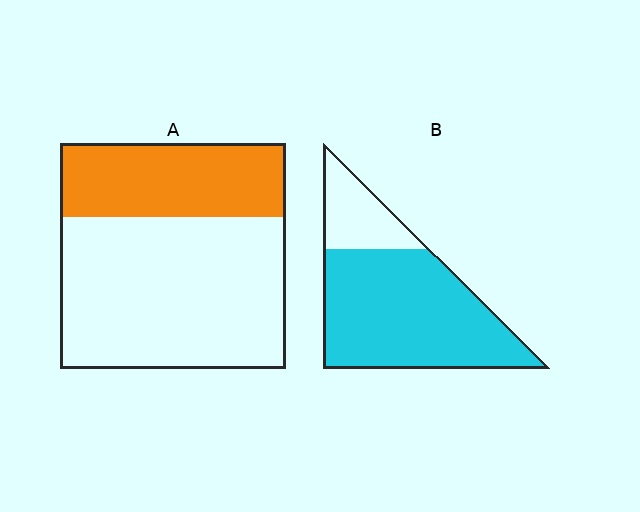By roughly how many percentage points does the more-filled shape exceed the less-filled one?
By roughly 45 percentage points (B over A).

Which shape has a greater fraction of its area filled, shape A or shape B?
Shape B.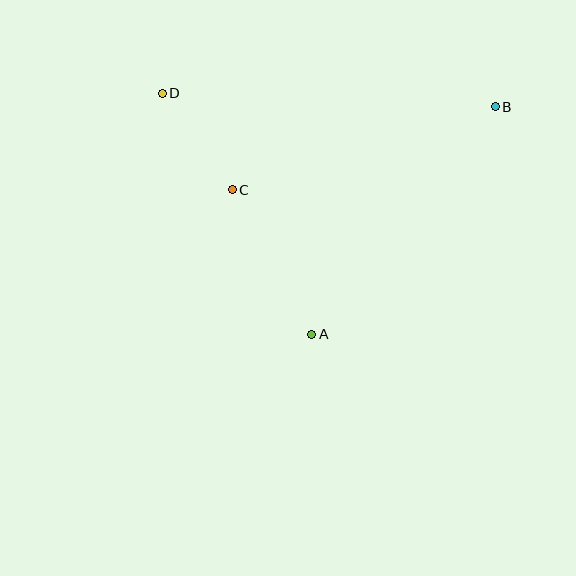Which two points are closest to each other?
Points C and D are closest to each other.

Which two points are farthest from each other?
Points B and D are farthest from each other.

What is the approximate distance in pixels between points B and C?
The distance between B and C is approximately 276 pixels.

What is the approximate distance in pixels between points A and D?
The distance between A and D is approximately 283 pixels.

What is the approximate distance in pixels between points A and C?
The distance between A and C is approximately 165 pixels.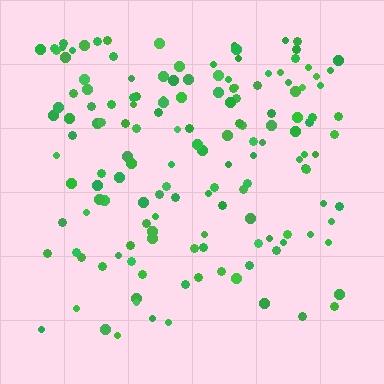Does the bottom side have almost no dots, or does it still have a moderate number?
Still a moderate number, just noticeably fewer than the top.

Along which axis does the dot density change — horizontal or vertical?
Vertical.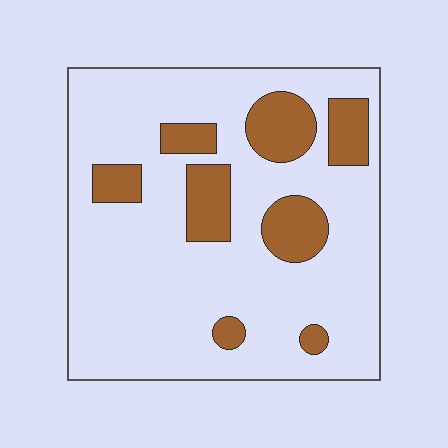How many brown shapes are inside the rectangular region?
8.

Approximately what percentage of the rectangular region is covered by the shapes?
Approximately 20%.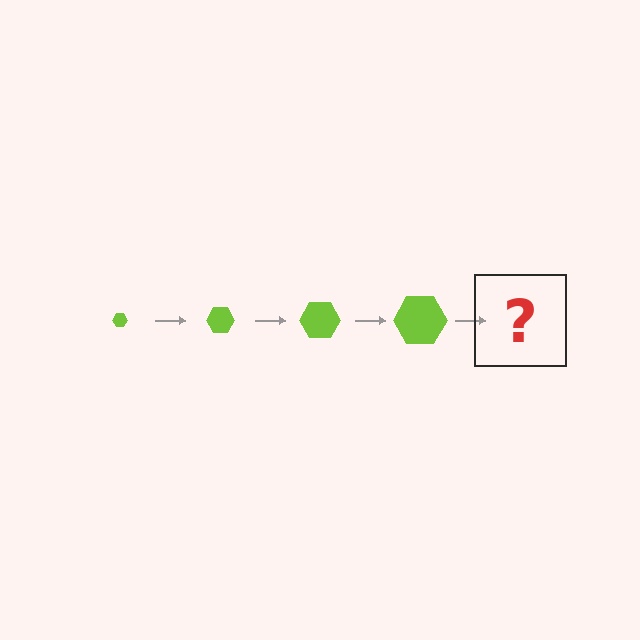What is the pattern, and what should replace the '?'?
The pattern is that the hexagon gets progressively larger each step. The '?' should be a lime hexagon, larger than the previous one.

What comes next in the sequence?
The next element should be a lime hexagon, larger than the previous one.